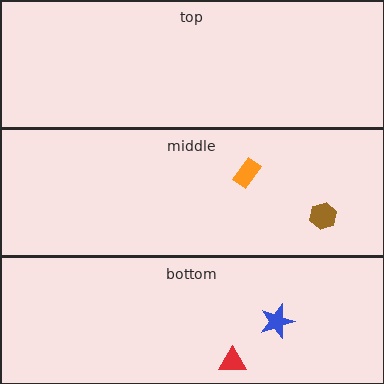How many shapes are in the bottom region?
2.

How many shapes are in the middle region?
2.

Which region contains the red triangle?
The bottom region.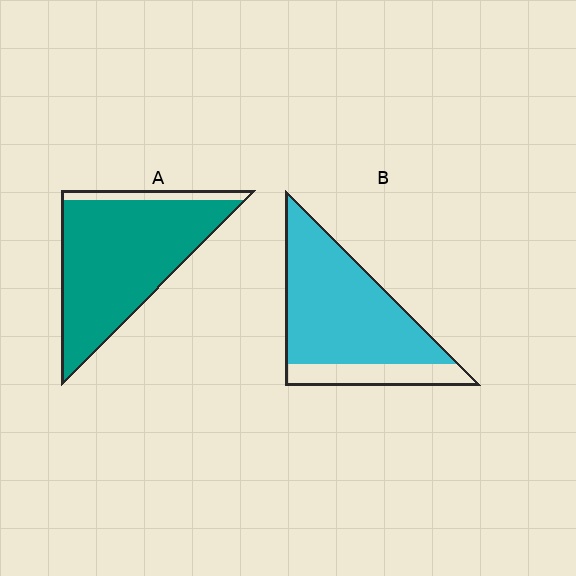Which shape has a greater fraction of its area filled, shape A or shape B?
Shape A.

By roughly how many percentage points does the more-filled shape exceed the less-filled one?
By roughly 10 percentage points (A over B).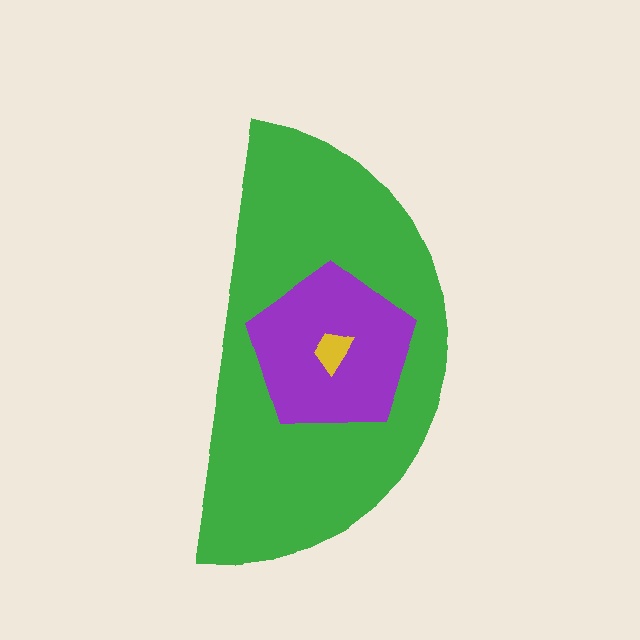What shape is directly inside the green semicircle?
The purple pentagon.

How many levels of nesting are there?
3.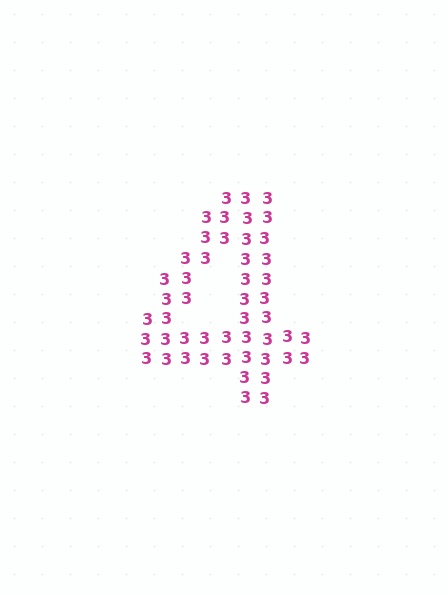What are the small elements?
The small elements are digit 3's.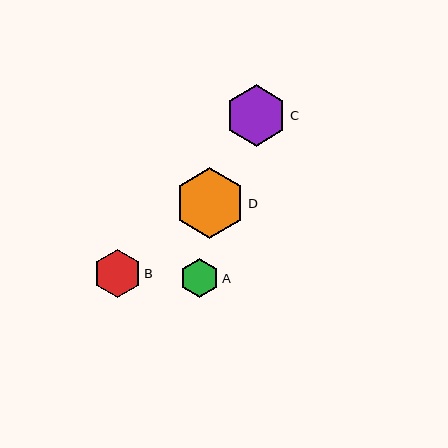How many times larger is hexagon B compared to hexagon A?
Hexagon B is approximately 1.2 times the size of hexagon A.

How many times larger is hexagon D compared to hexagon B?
Hexagon D is approximately 1.5 times the size of hexagon B.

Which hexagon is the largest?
Hexagon D is the largest with a size of approximately 71 pixels.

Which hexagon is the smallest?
Hexagon A is the smallest with a size of approximately 39 pixels.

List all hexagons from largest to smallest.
From largest to smallest: D, C, B, A.